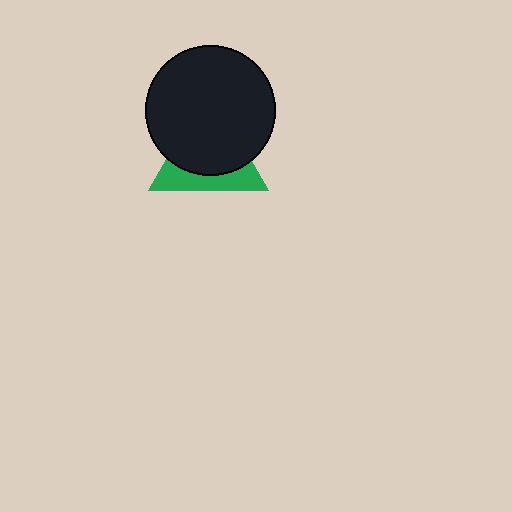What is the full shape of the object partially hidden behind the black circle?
The partially hidden object is a green triangle.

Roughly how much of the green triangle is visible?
A small part of it is visible (roughly 36%).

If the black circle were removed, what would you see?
You would see the complete green triangle.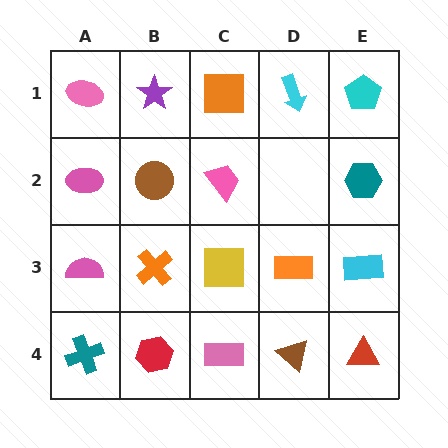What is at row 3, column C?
A yellow square.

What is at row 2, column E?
A teal hexagon.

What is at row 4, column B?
A red hexagon.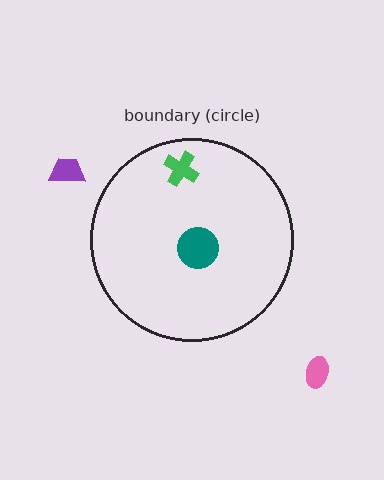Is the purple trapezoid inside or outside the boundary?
Outside.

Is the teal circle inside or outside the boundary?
Inside.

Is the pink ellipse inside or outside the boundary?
Outside.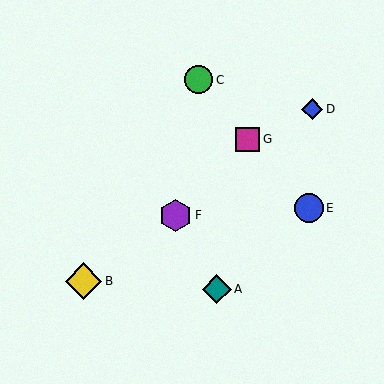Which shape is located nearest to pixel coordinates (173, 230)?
The purple hexagon (labeled F) at (176, 215) is nearest to that location.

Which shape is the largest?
The yellow diamond (labeled B) is the largest.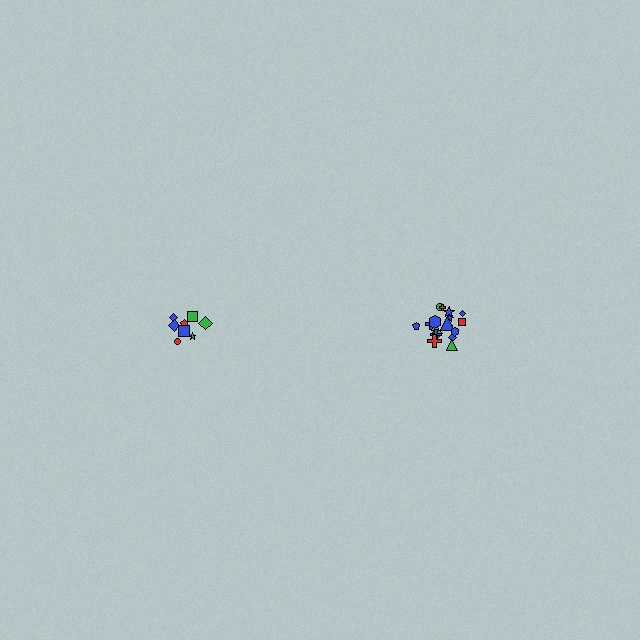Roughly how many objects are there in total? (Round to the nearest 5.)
Roughly 25 objects in total.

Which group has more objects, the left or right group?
The right group.